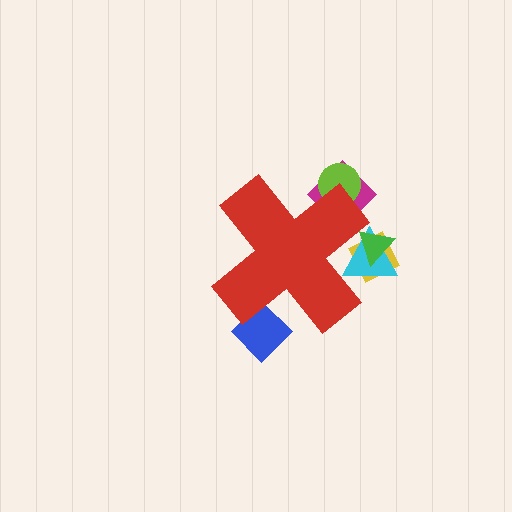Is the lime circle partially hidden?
Yes, the lime circle is partially hidden behind the red cross.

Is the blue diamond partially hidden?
Yes, the blue diamond is partially hidden behind the red cross.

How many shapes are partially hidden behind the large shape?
6 shapes are partially hidden.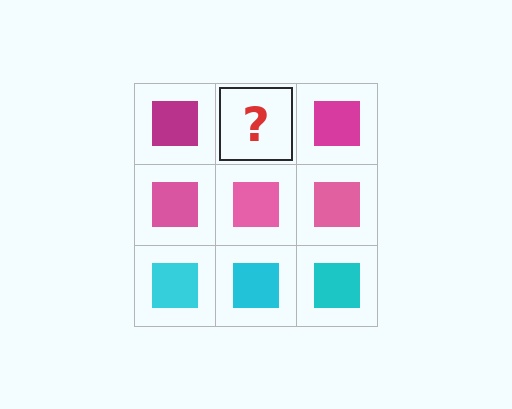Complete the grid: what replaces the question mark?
The question mark should be replaced with a magenta square.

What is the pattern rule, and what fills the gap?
The rule is that each row has a consistent color. The gap should be filled with a magenta square.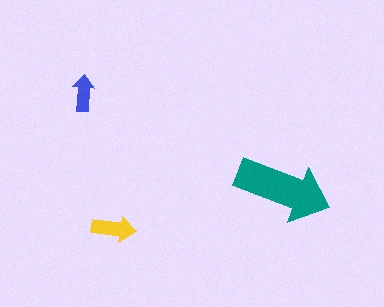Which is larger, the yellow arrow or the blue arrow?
The yellow one.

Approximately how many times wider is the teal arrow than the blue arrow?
About 2.5 times wider.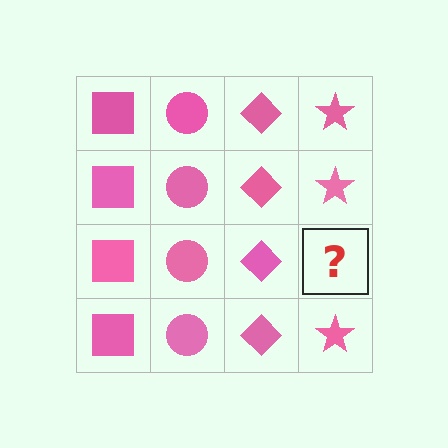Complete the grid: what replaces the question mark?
The question mark should be replaced with a pink star.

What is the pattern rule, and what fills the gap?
The rule is that each column has a consistent shape. The gap should be filled with a pink star.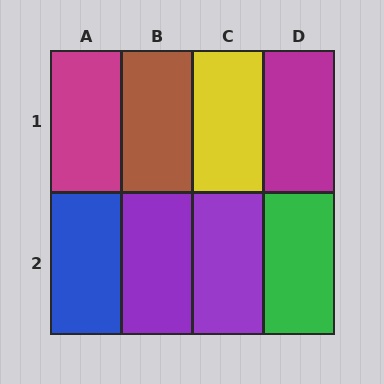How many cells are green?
1 cell is green.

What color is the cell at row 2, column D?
Green.